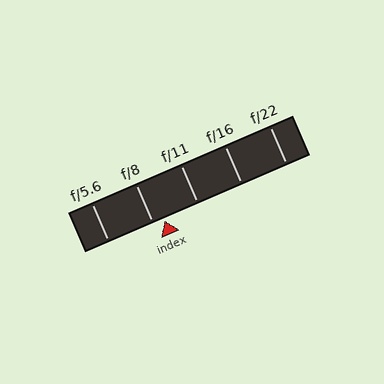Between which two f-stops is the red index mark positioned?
The index mark is between f/8 and f/11.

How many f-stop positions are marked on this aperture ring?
There are 5 f-stop positions marked.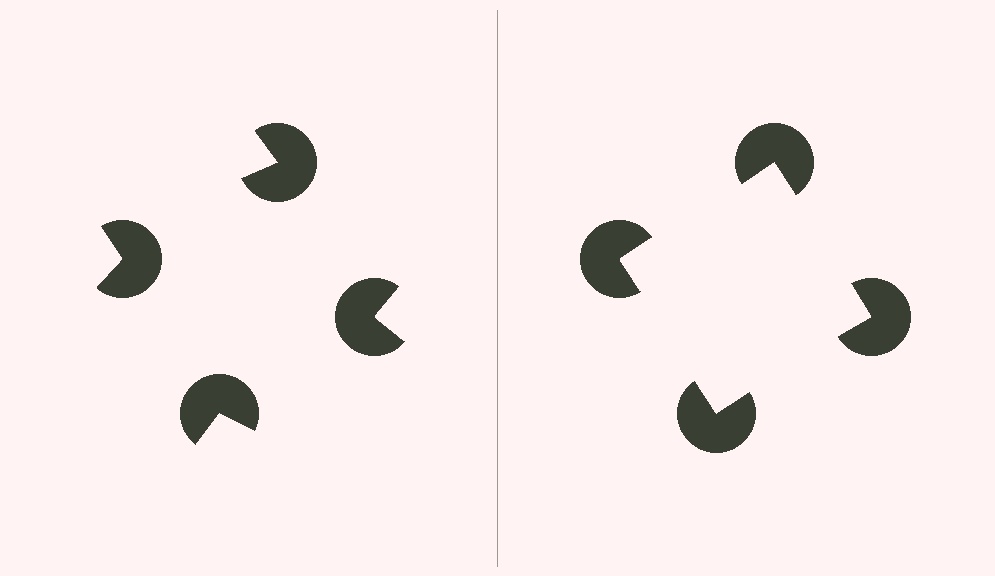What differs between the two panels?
The pac-man discs are positioned identically on both sides; only the wedge orientations differ. On the right they align to a square; on the left they are misaligned.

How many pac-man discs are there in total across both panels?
8 — 4 on each side.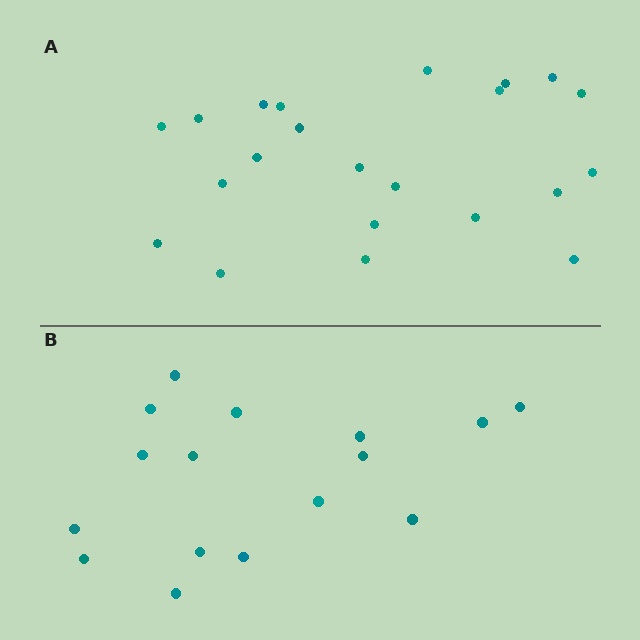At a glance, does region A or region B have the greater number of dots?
Region A (the top region) has more dots.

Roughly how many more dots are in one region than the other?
Region A has about 6 more dots than region B.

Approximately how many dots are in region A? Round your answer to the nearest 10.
About 20 dots. (The exact count is 22, which rounds to 20.)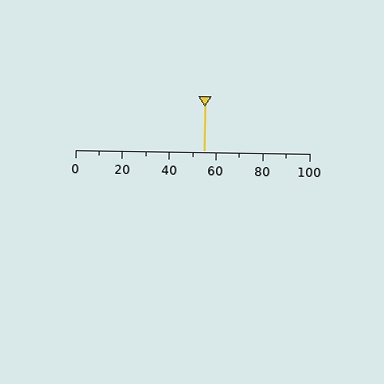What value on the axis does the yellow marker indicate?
The marker indicates approximately 55.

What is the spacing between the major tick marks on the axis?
The major ticks are spaced 20 apart.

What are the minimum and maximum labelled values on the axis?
The axis runs from 0 to 100.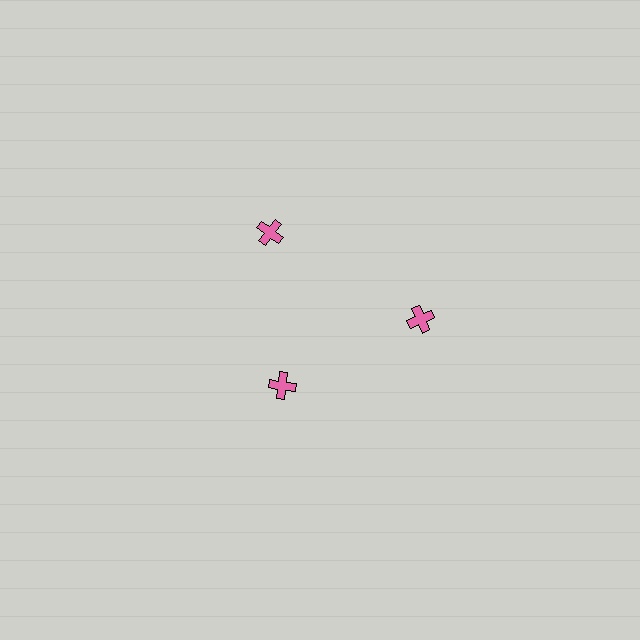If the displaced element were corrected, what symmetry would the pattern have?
It would have 3-fold rotational symmetry — the pattern would map onto itself every 120 degrees.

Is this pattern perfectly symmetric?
No. The 3 pink crosses are arranged in a ring, but one element near the 7 o'clock position is pulled inward toward the center, breaking the 3-fold rotational symmetry.